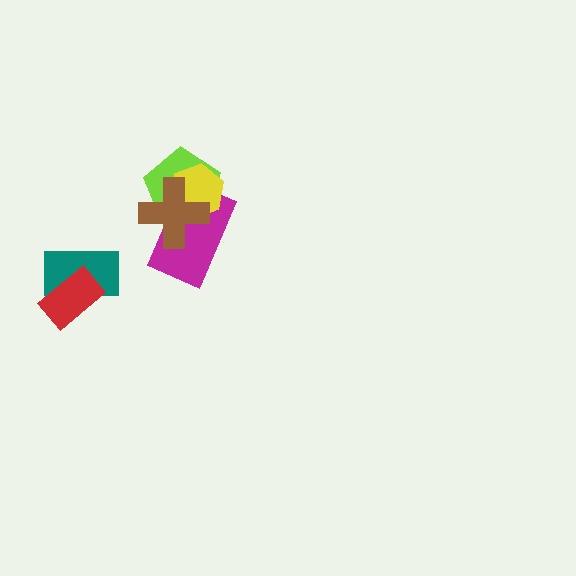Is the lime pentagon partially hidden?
Yes, it is partially covered by another shape.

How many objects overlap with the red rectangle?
1 object overlaps with the red rectangle.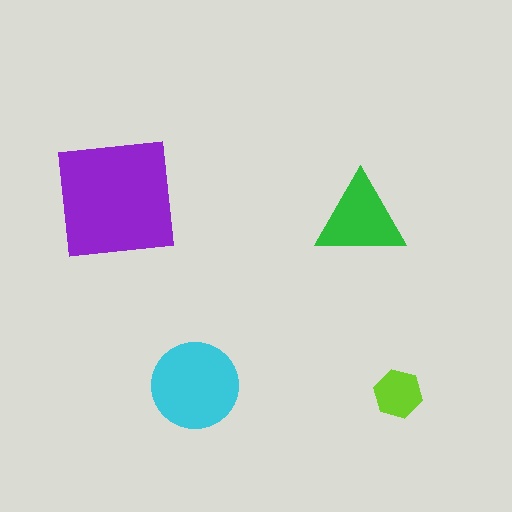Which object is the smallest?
The lime hexagon.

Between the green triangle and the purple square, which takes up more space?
The purple square.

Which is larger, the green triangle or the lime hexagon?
The green triangle.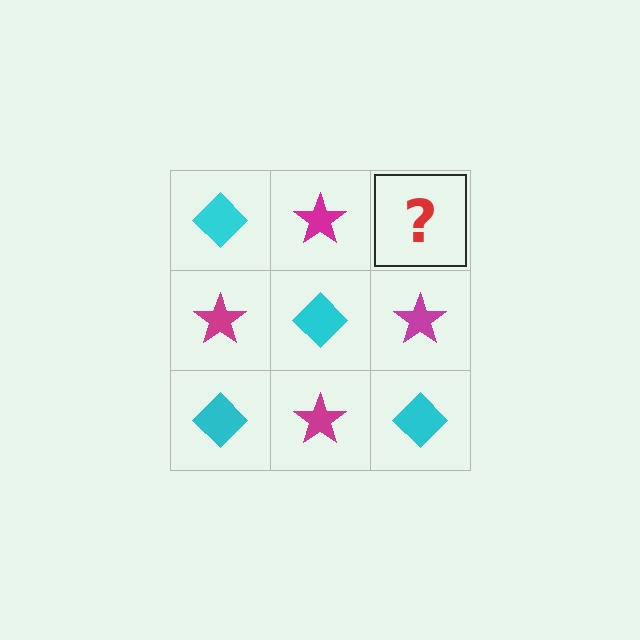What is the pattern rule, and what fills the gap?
The rule is that it alternates cyan diamond and magenta star in a checkerboard pattern. The gap should be filled with a cyan diamond.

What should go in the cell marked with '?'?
The missing cell should contain a cyan diamond.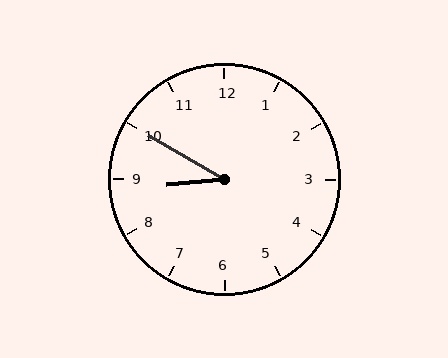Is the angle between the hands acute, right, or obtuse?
It is acute.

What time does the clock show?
8:50.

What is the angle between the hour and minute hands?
Approximately 35 degrees.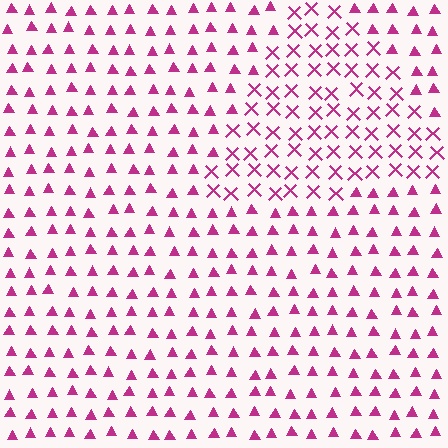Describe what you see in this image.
The image is filled with small magenta elements arranged in a uniform grid. A triangle-shaped region contains X marks, while the surrounding area contains triangles. The boundary is defined purely by the change in element shape.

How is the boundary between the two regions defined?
The boundary is defined by a change in element shape: X marks inside vs. triangles outside. All elements share the same color and spacing.